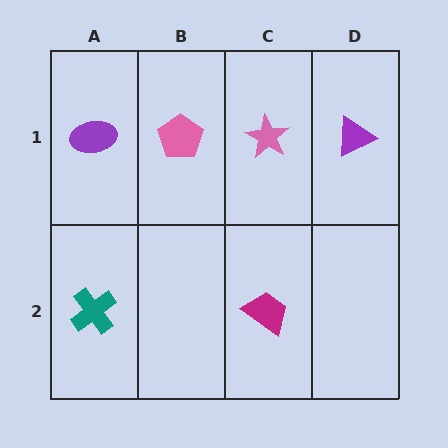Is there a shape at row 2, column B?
No, that cell is empty.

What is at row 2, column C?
A magenta trapezoid.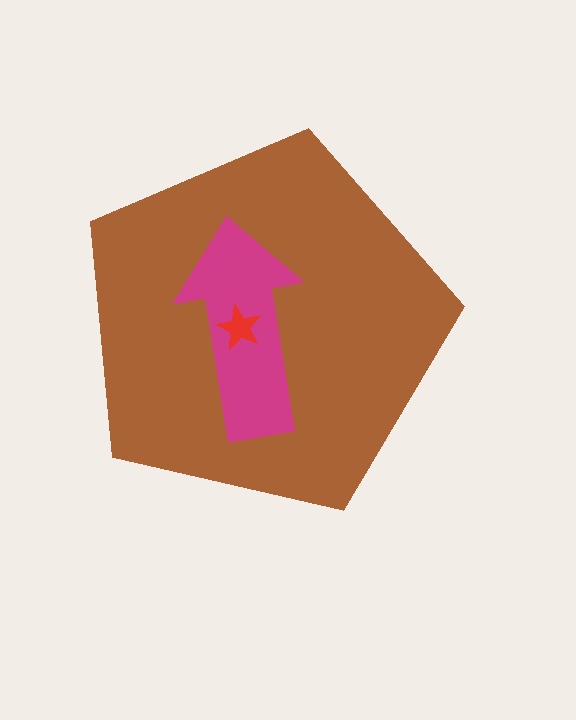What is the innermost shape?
The red star.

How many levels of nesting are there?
3.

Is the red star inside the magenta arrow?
Yes.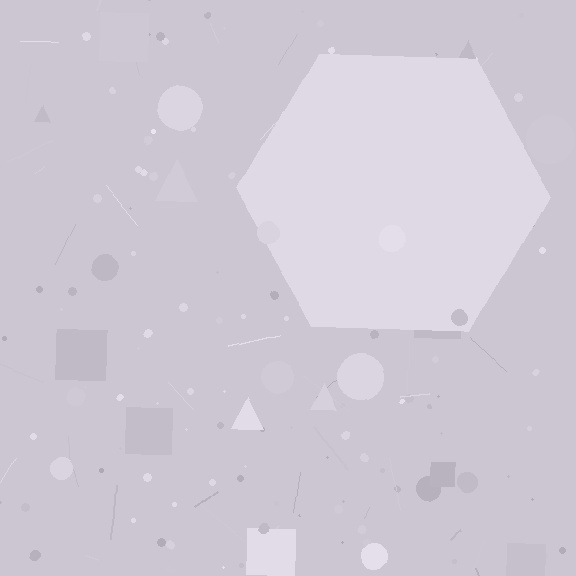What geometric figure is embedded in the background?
A hexagon is embedded in the background.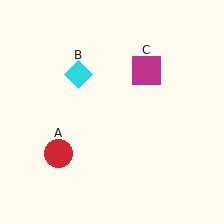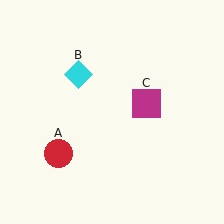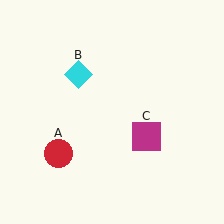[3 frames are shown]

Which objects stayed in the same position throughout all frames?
Red circle (object A) and cyan diamond (object B) remained stationary.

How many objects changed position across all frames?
1 object changed position: magenta square (object C).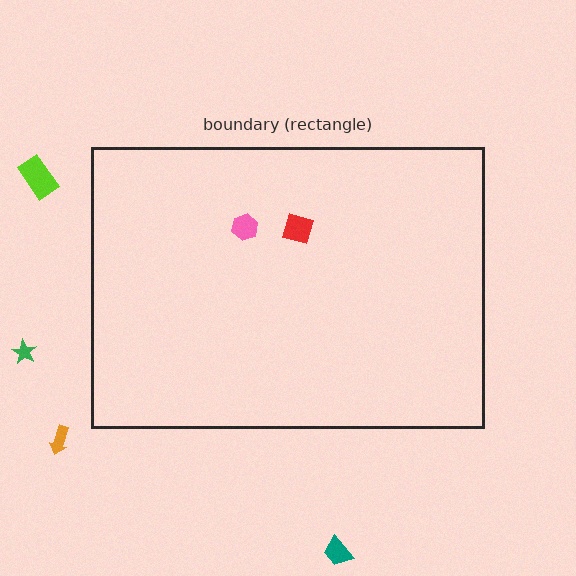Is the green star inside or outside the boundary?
Outside.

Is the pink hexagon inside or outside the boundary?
Inside.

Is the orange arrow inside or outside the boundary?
Outside.